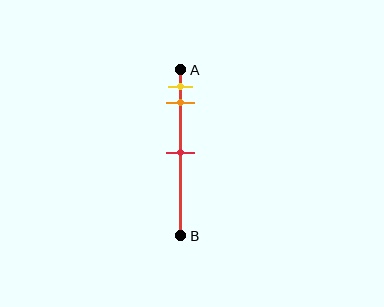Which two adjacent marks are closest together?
The yellow and orange marks are the closest adjacent pair.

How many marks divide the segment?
There are 3 marks dividing the segment.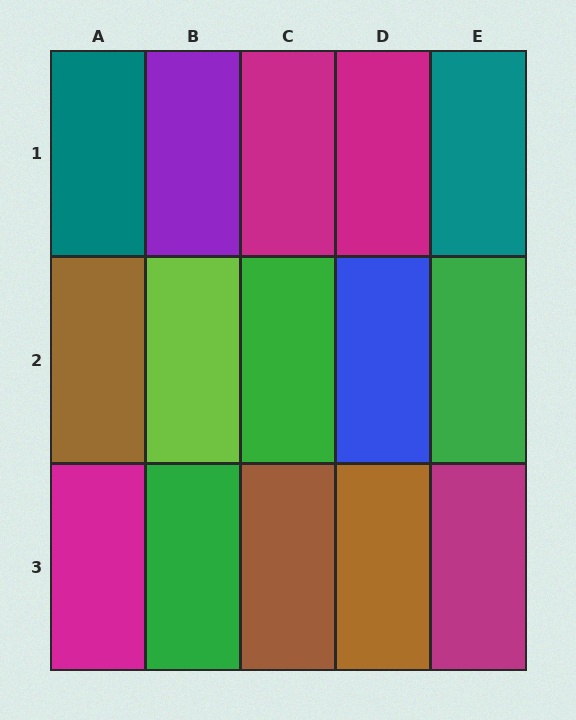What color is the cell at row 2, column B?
Lime.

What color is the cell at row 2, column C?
Green.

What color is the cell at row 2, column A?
Brown.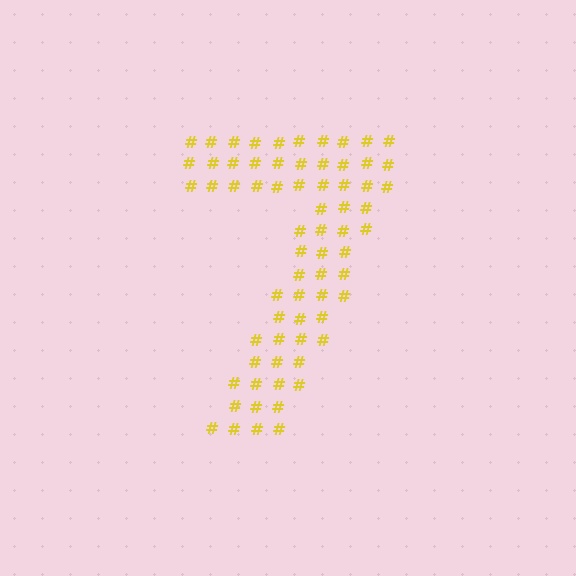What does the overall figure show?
The overall figure shows the digit 7.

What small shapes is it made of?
It is made of small hash symbols.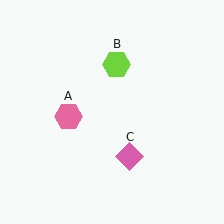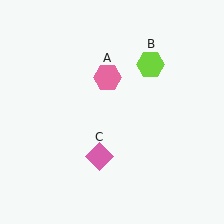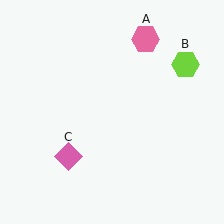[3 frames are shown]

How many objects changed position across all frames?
3 objects changed position: pink hexagon (object A), lime hexagon (object B), pink diamond (object C).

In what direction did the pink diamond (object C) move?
The pink diamond (object C) moved left.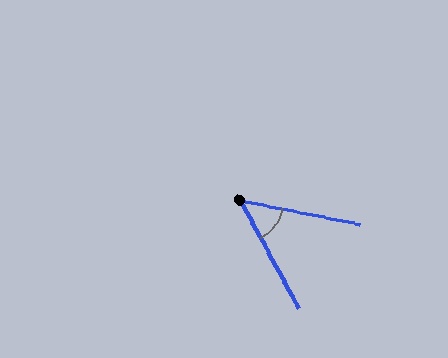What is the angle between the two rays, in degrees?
Approximately 51 degrees.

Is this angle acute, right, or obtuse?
It is acute.